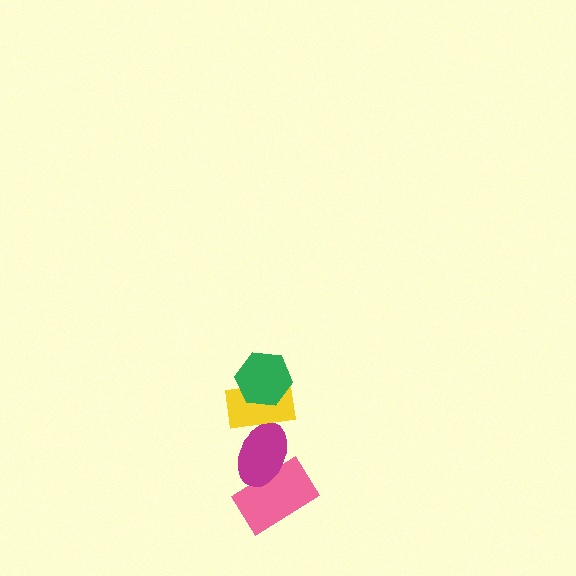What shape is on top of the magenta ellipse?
The yellow rectangle is on top of the magenta ellipse.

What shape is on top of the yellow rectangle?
The green hexagon is on top of the yellow rectangle.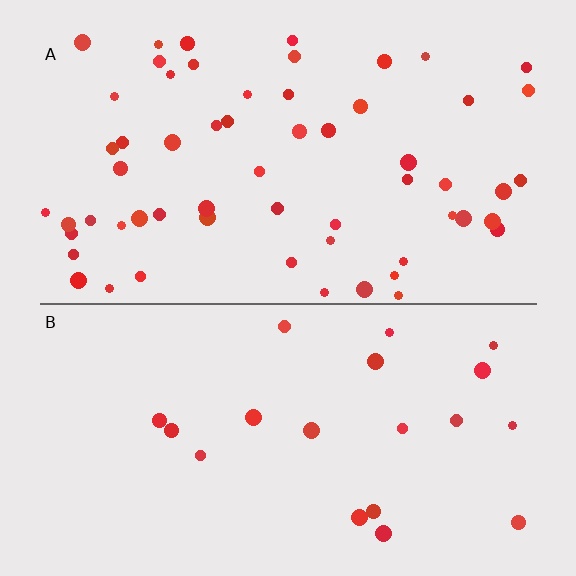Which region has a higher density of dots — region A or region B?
A (the top).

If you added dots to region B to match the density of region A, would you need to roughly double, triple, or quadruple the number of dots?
Approximately triple.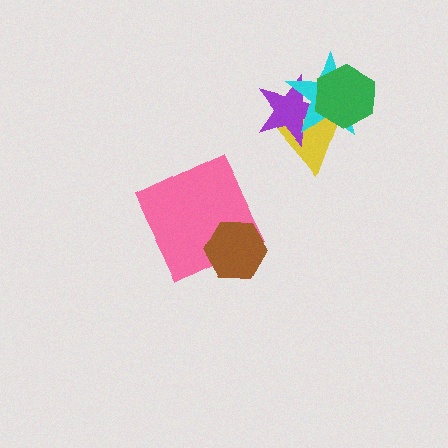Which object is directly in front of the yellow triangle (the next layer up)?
The purple star is directly in front of the yellow triangle.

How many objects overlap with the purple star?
3 objects overlap with the purple star.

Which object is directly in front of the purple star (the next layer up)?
The cyan star is directly in front of the purple star.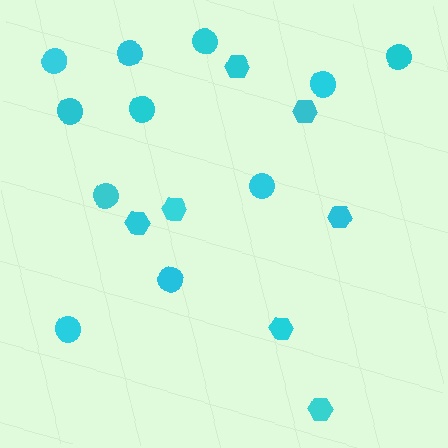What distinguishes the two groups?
There are 2 groups: one group of circles (11) and one group of hexagons (7).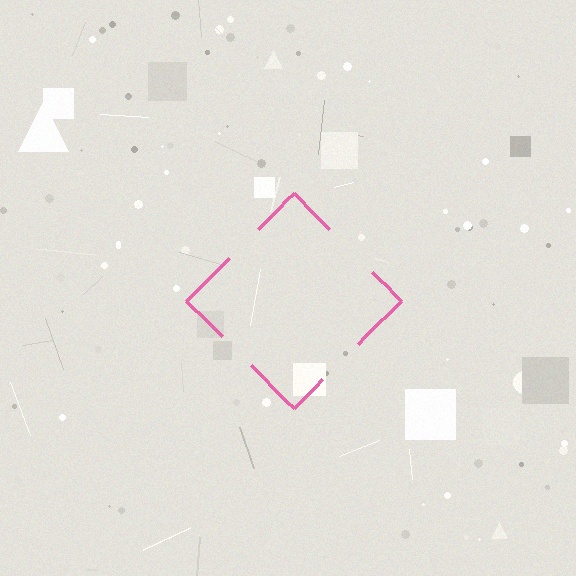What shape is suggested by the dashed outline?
The dashed outline suggests a diamond.